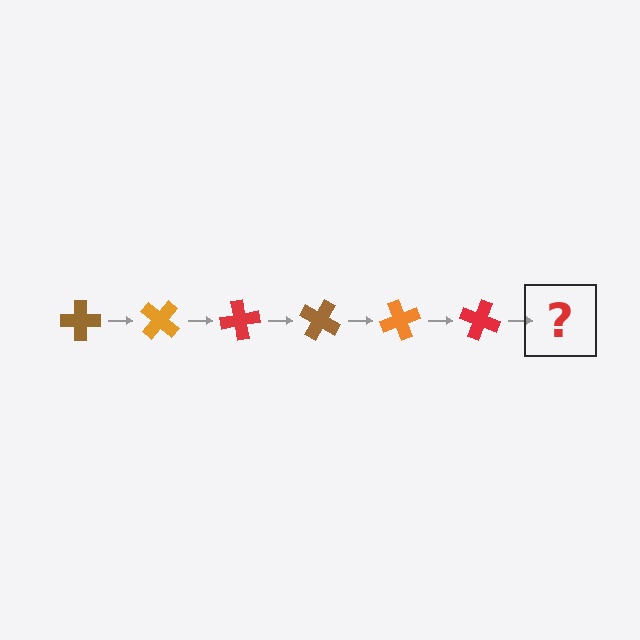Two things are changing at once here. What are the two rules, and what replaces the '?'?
The two rules are that it rotates 40 degrees each step and the color cycles through brown, orange, and red. The '?' should be a brown cross, rotated 240 degrees from the start.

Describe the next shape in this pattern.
It should be a brown cross, rotated 240 degrees from the start.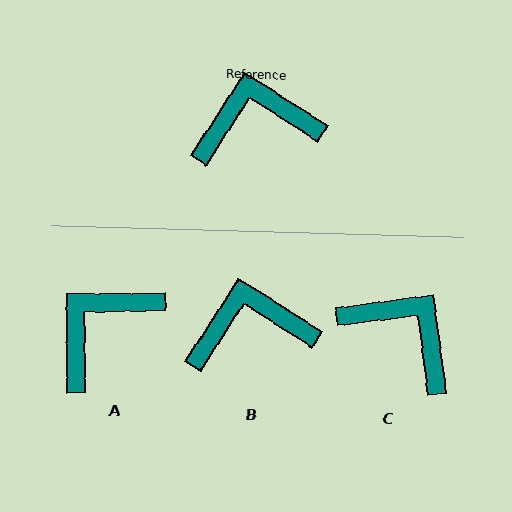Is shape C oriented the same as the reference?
No, it is off by about 50 degrees.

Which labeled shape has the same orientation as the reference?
B.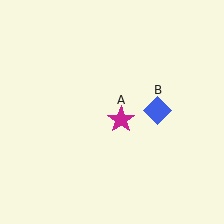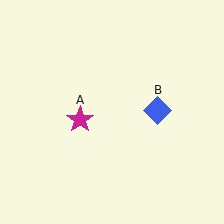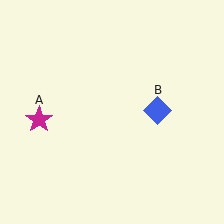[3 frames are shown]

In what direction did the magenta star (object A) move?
The magenta star (object A) moved left.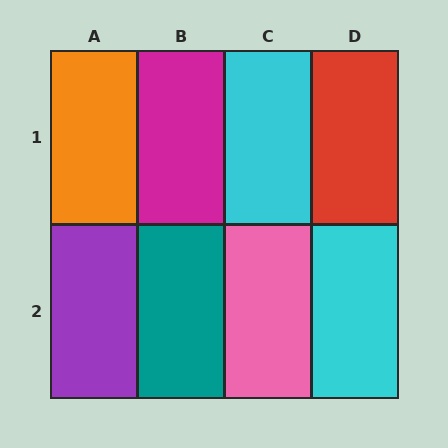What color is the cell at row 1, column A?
Orange.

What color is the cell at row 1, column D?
Red.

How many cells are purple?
1 cell is purple.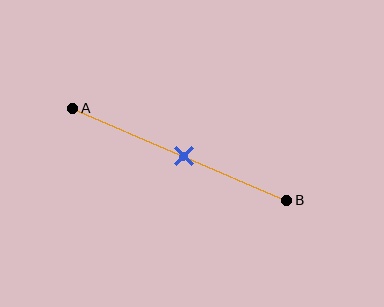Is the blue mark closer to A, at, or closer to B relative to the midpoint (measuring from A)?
The blue mark is approximately at the midpoint of segment AB.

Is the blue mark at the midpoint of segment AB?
Yes, the mark is approximately at the midpoint.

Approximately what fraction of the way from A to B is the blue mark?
The blue mark is approximately 50% of the way from A to B.